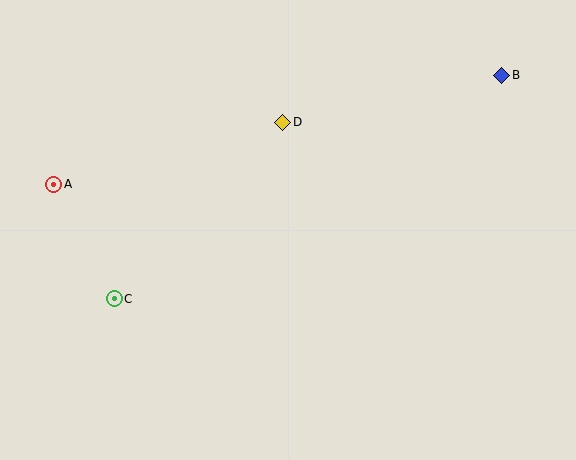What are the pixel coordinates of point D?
Point D is at (283, 122).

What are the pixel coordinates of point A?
Point A is at (54, 184).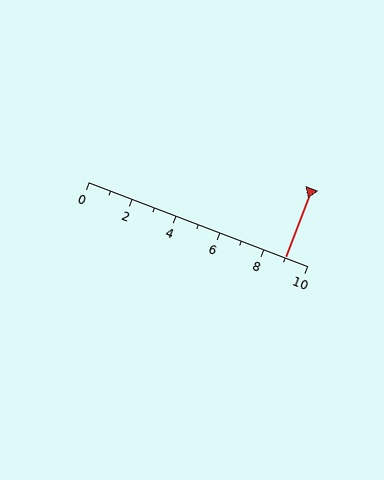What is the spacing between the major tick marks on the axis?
The major ticks are spaced 2 apart.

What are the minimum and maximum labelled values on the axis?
The axis runs from 0 to 10.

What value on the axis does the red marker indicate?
The marker indicates approximately 9.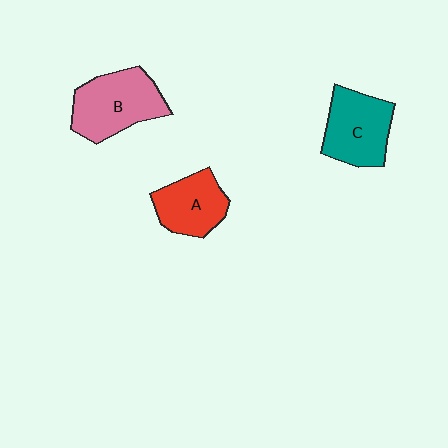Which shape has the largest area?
Shape B (pink).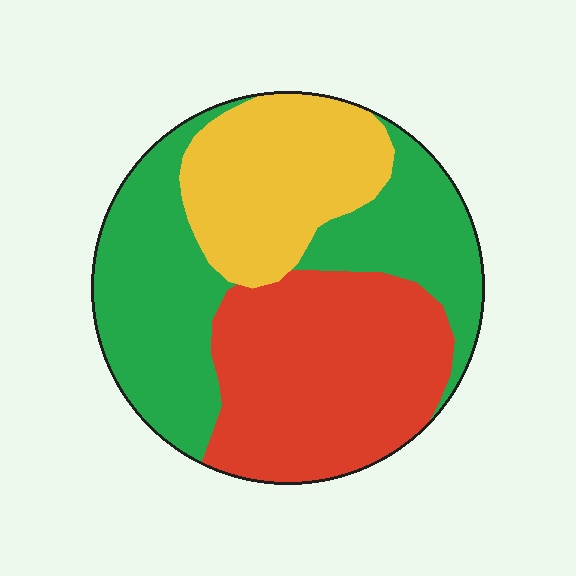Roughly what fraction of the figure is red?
Red takes up about three eighths (3/8) of the figure.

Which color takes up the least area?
Yellow, at roughly 25%.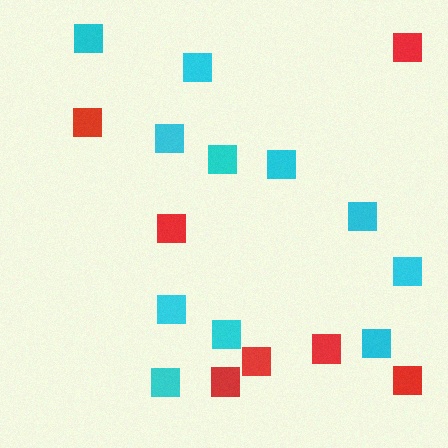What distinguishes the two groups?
There are 2 groups: one group of cyan squares (11) and one group of red squares (7).